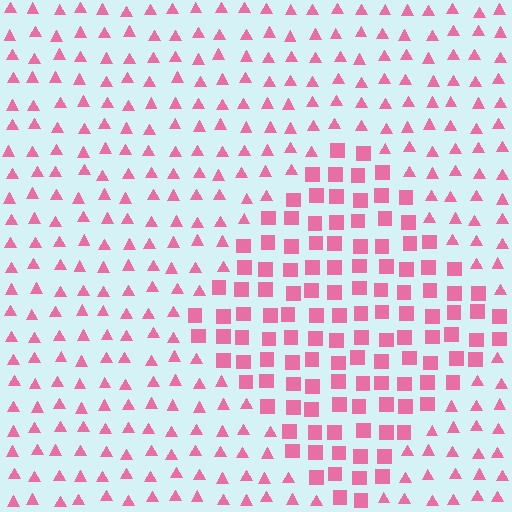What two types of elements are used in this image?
The image uses squares inside the diamond region and triangles outside it.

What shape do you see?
I see a diamond.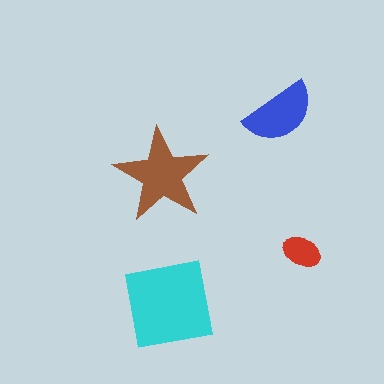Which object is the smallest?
The red ellipse.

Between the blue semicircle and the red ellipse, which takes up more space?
The blue semicircle.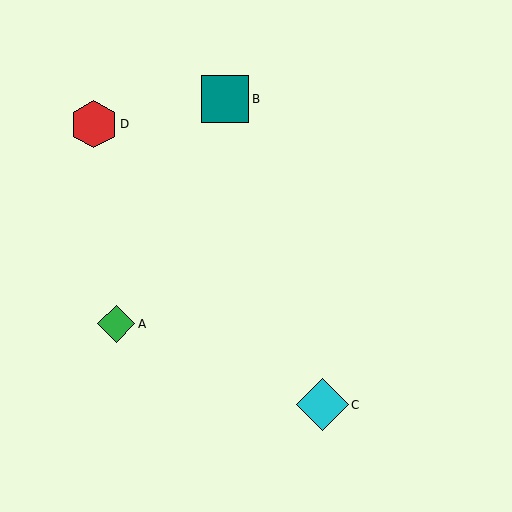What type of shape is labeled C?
Shape C is a cyan diamond.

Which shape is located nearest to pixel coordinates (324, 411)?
The cyan diamond (labeled C) at (323, 405) is nearest to that location.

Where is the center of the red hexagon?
The center of the red hexagon is at (94, 124).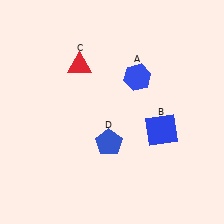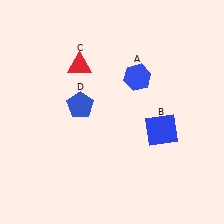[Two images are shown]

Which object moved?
The blue pentagon (D) moved up.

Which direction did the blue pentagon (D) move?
The blue pentagon (D) moved up.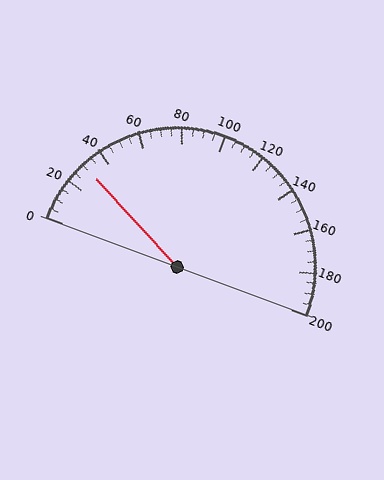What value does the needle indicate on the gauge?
The needle indicates approximately 30.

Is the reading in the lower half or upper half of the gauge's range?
The reading is in the lower half of the range (0 to 200).